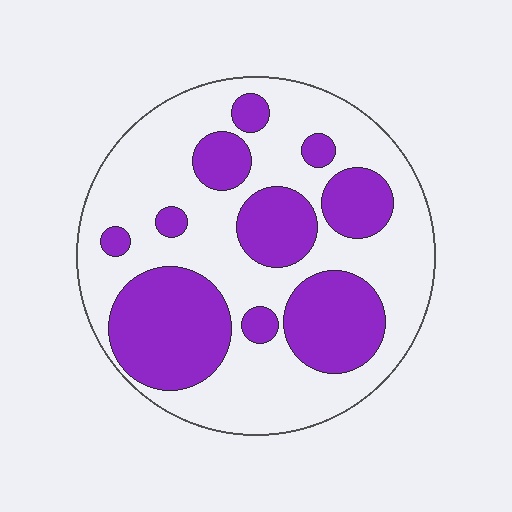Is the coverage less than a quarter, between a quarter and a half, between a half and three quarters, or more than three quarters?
Between a quarter and a half.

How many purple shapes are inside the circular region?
10.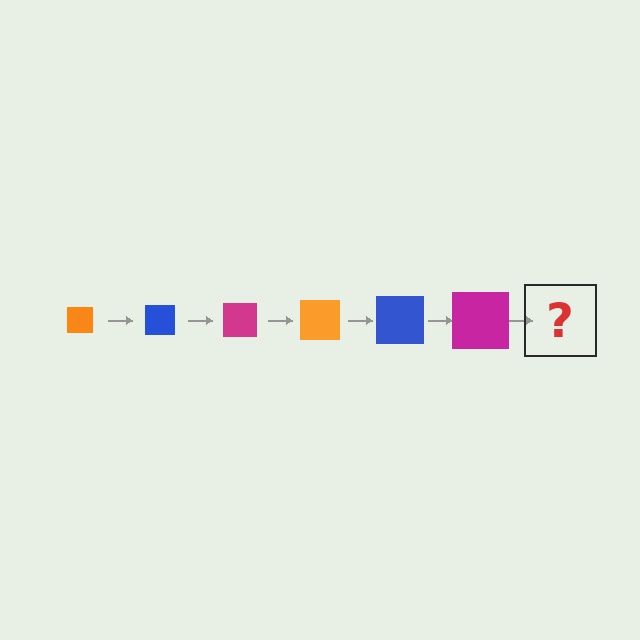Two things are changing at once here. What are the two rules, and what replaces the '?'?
The two rules are that the square grows larger each step and the color cycles through orange, blue, and magenta. The '?' should be an orange square, larger than the previous one.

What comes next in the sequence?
The next element should be an orange square, larger than the previous one.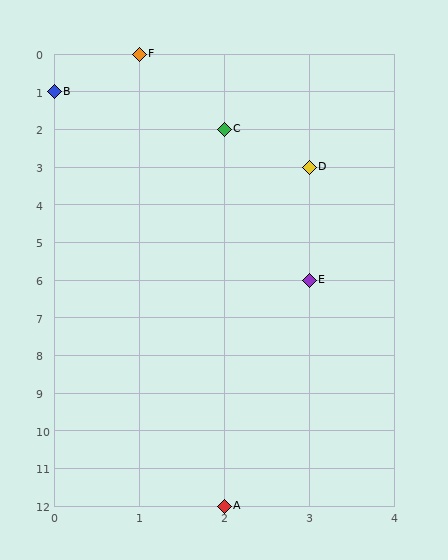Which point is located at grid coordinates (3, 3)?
Point D is at (3, 3).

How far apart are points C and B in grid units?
Points C and B are 2 columns and 1 row apart (about 2.2 grid units diagonally).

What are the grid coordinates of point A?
Point A is at grid coordinates (2, 12).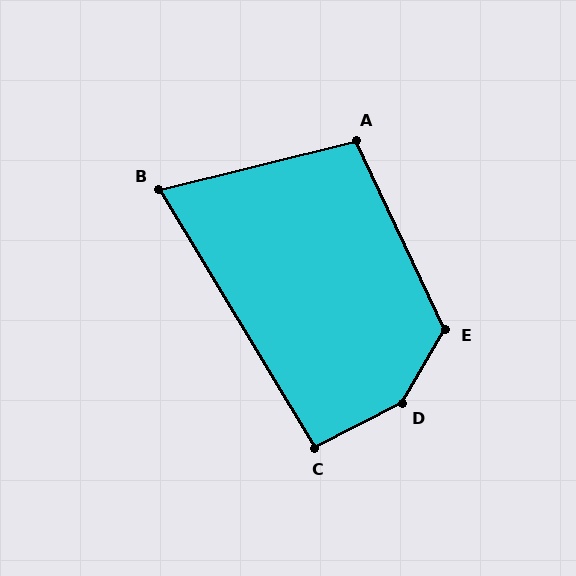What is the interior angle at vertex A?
Approximately 101 degrees (obtuse).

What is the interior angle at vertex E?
Approximately 125 degrees (obtuse).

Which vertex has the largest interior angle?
D, at approximately 147 degrees.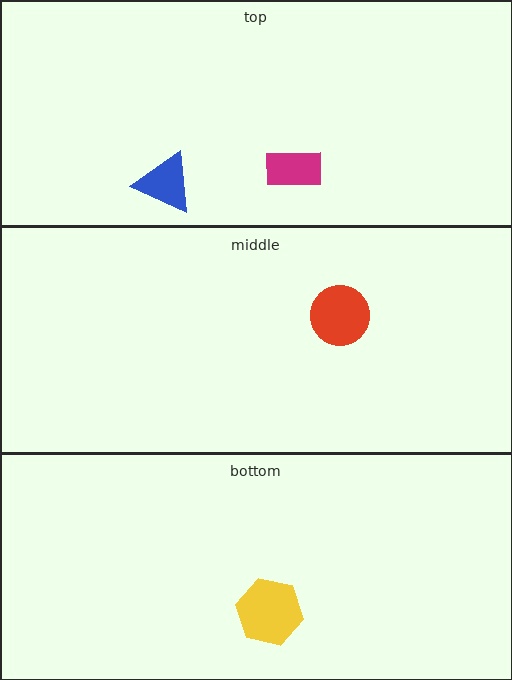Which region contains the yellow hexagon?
The bottom region.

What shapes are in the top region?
The magenta rectangle, the blue triangle.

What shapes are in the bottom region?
The yellow hexagon.